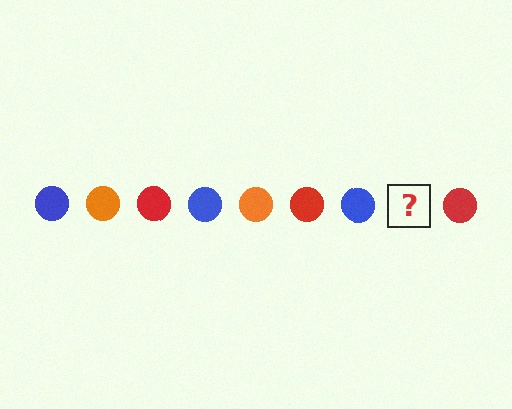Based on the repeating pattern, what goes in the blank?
The blank should be an orange circle.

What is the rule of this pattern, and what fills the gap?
The rule is that the pattern cycles through blue, orange, red circles. The gap should be filled with an orange circle.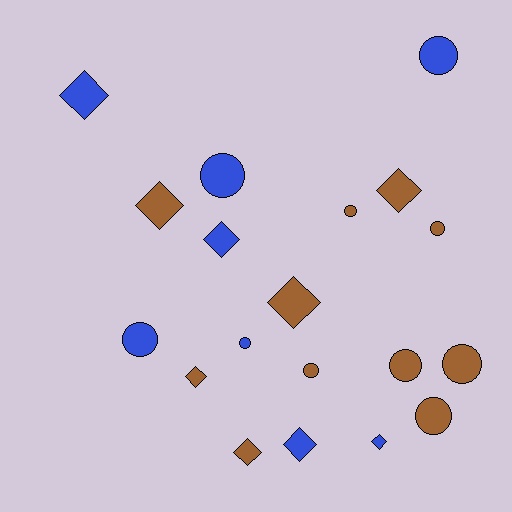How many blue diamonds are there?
There are 4 blue diamonds.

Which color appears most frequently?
Brown, with 11 objects.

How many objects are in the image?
There are 19 objects.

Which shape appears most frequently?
Circle, with 10 objects.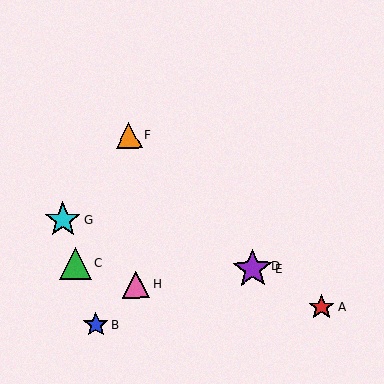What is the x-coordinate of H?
Object H is at x≈136.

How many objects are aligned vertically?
2 objects (D, E) are aligned vertically.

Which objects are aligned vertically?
Objects D, E are aligned vertically.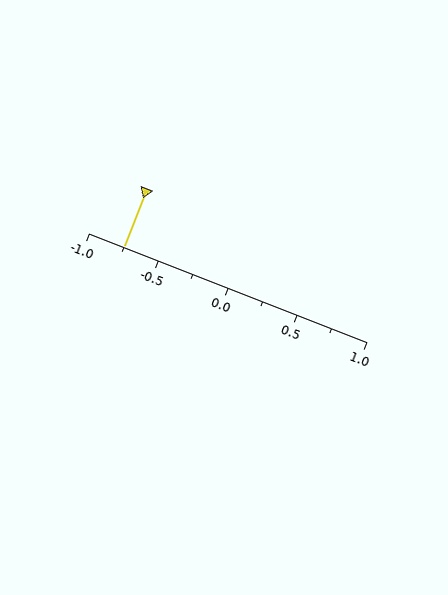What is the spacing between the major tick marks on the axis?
The major ticks are spaced 0.5 apart.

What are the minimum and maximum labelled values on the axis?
The axis runs from -1.0 to 1.0.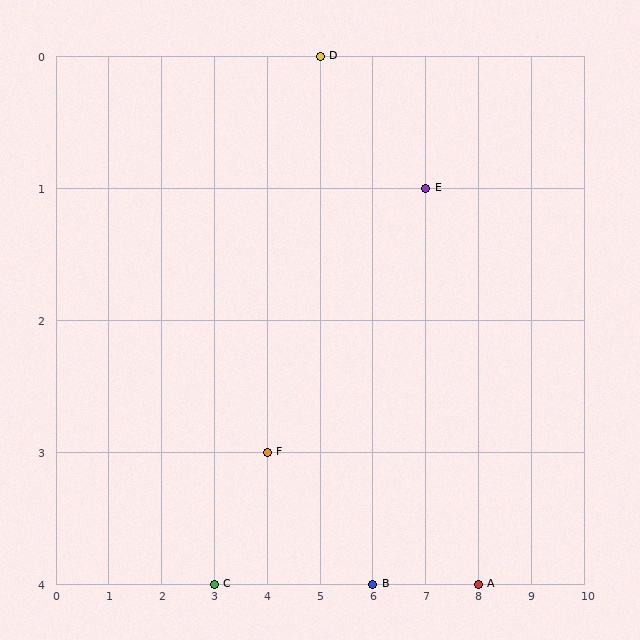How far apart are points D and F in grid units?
Points D and F are 1 column and 3 rows apart (about 3.2 grid units diagonally).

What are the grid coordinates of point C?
Point C is at grid coordinates (3, 4).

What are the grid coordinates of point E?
Point E is at grid coordinates (7, 1).